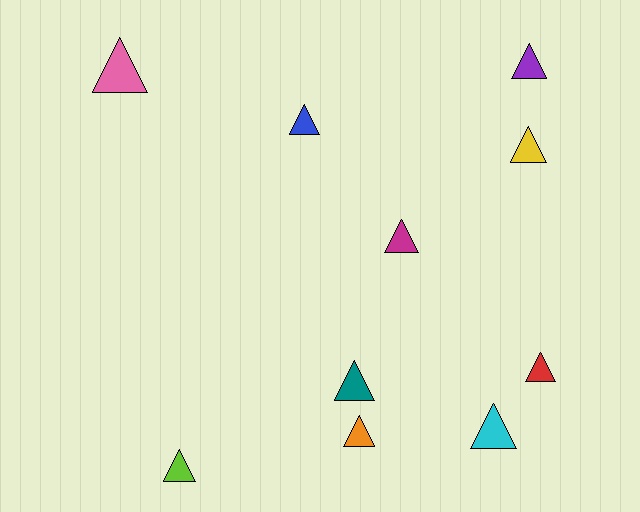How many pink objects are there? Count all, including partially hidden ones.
There is 1 pink object.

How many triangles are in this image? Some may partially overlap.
There are 10 triangles.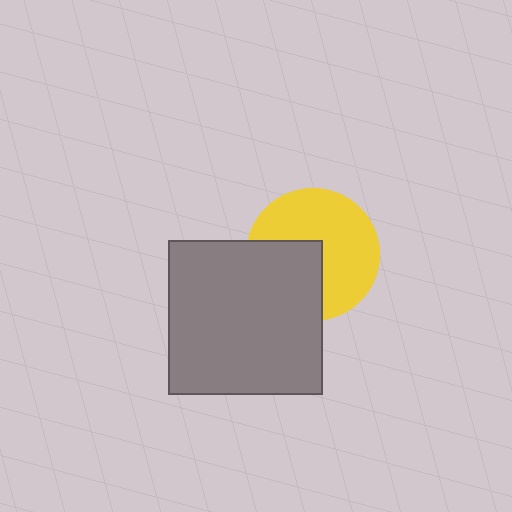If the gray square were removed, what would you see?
You would see the complete yellow circle.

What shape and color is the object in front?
The object in front is a gray square.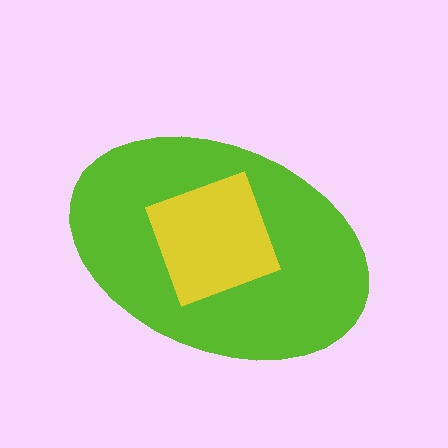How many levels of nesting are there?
2.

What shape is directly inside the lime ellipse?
The yellow square.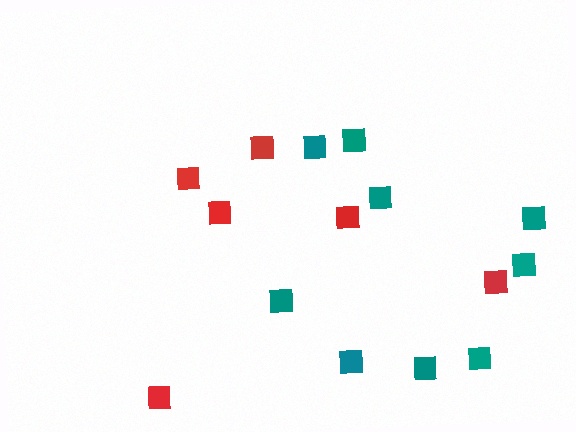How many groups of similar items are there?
There are 2 groups: one group of red squares (6) and one group of teal squares (9).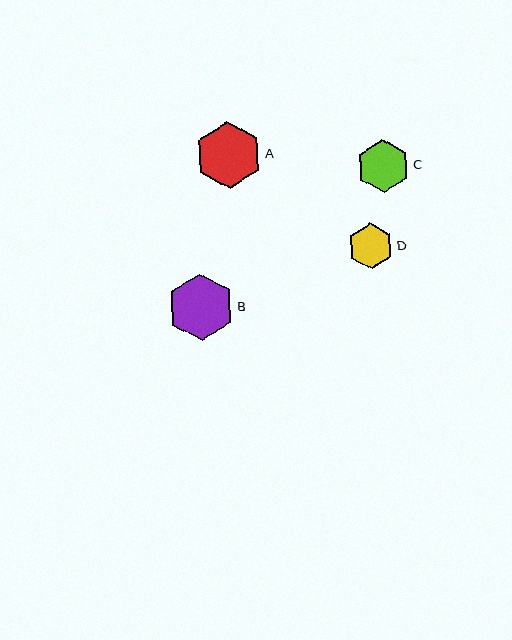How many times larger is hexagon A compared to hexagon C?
Hexagon A is approximately 1.3 times the size of hexagon C.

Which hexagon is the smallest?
Hexagon D is the smallest with a size of approximately 46 pixels.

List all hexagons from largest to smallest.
From largest to smallest: B, A, C, D.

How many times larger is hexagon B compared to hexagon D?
Hexagon B is approximately 1.5 times the size of hexagon D.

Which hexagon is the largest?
Hexagon B is the largest with a size of approximately 67 pixels.